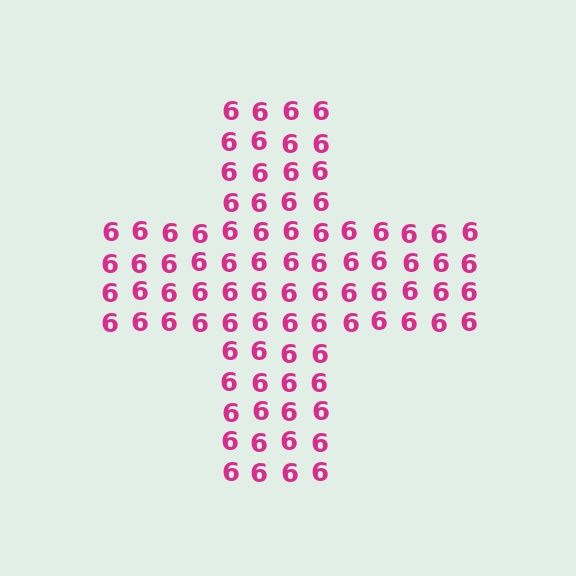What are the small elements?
The small elements are digit 6's.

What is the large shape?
The large shape is a cross.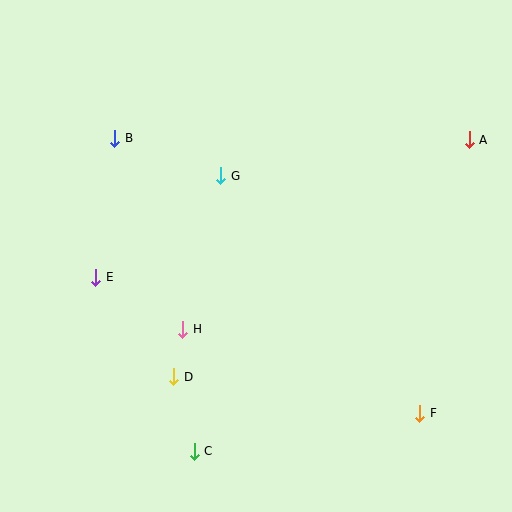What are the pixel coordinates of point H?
Point H is at (183, 329).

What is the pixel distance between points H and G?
The distance between H and G is 158 pixels.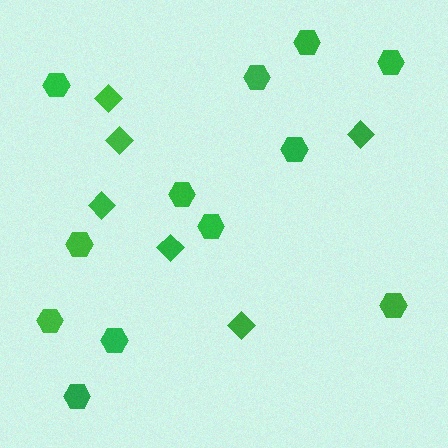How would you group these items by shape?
There are 2 groups: one group of diamonds (6) and one group of hexagons (12).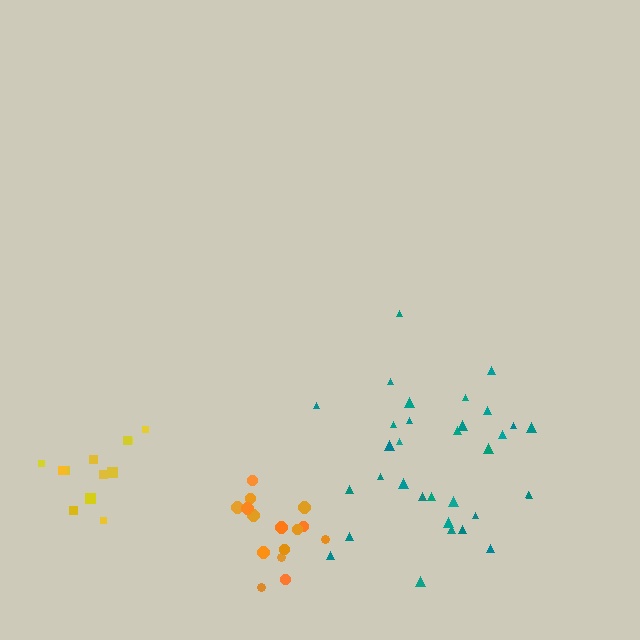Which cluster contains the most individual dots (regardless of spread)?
Teal (33).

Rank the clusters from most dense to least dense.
orange, yellow, teal.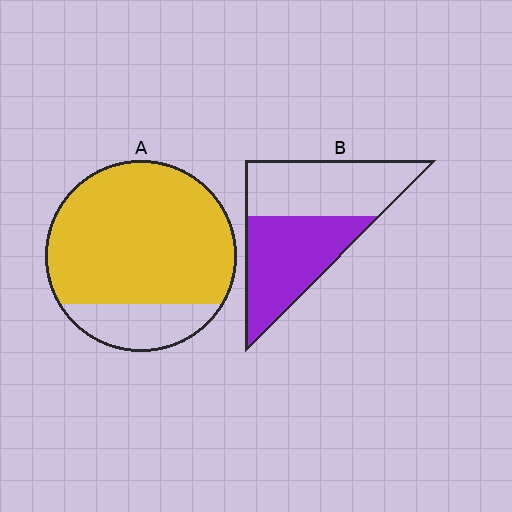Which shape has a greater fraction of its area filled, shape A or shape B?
Shape A.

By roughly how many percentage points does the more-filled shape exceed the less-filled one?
By roughly 30 percentage points (A over B).